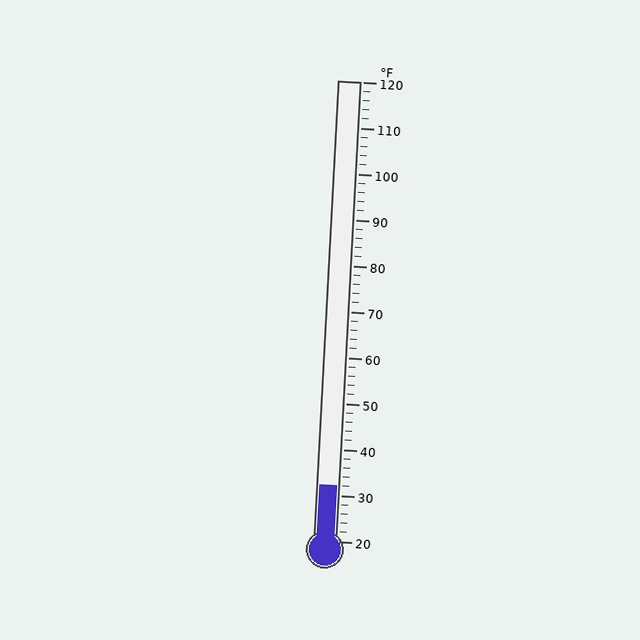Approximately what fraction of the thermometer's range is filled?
The thermometer is filled to approximately 10% of its range.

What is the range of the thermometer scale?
The thermometer scale ranges from 20°F to 120°F.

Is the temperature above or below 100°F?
The temperature is below 100°F.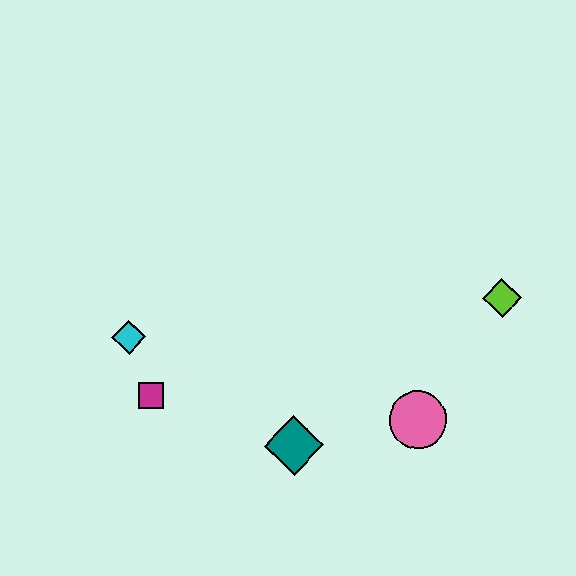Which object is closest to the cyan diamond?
The magenta square is closest to the cyan diamond.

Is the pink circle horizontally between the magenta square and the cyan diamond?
No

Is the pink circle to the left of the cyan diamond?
No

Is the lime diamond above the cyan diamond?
Yes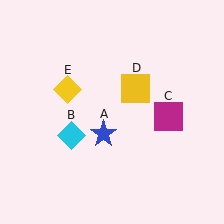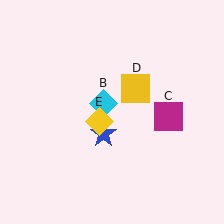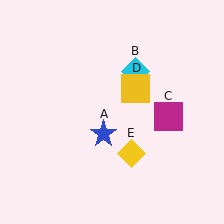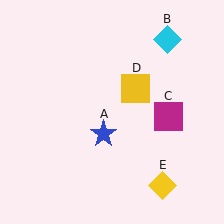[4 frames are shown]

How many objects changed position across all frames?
2 objects changed position: cyan diamond (object B), yellow diamond (object E).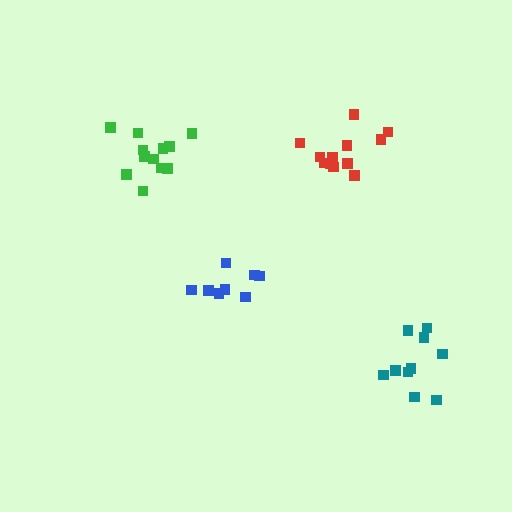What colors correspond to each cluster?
The clusters are colored: green, blue, red, teal.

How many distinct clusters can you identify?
There are 4 distinct clusters.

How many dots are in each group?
Group 1: 12 dots, Group 2: 8 dots, Group 3: 12 dots, Group 4: 10 dots (42 total).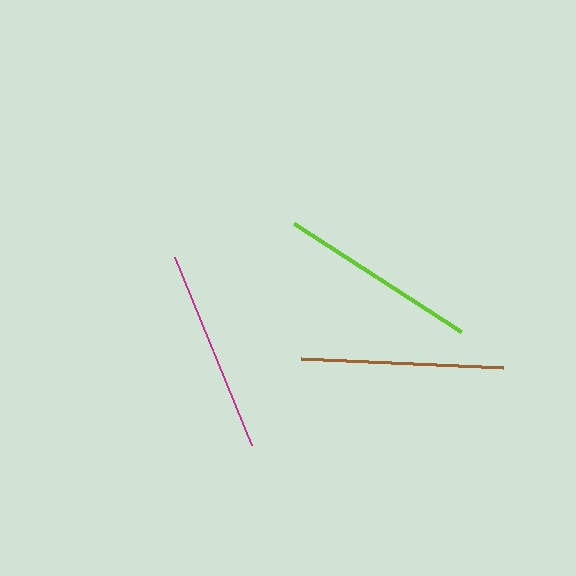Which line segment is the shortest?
The lime line is the shortest at approximately 199 pixels.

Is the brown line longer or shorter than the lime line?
The brown line is longer than the lime line.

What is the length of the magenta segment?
The magenta segment is approximately 204 pixels long.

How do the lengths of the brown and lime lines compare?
The brown and lime lines are approximately the same length.